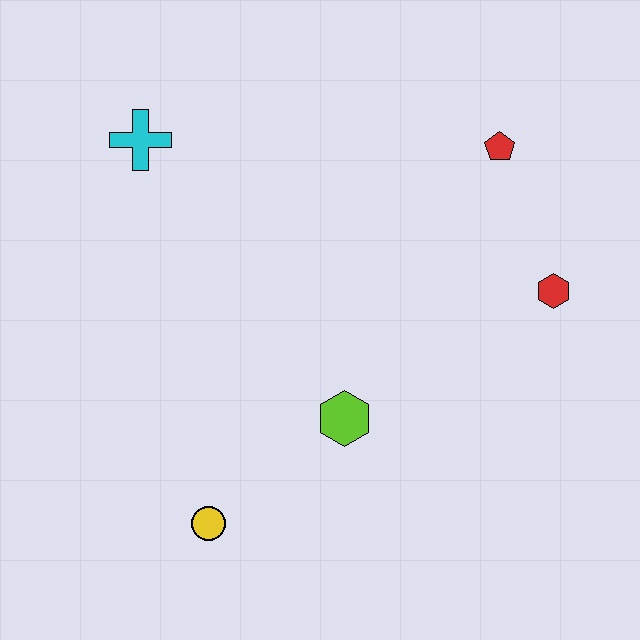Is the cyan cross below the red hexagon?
No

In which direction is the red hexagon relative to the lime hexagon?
The red hexagon is to the right of the lime hexagon.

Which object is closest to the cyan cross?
The lime hexagon is closest to the cyan cross.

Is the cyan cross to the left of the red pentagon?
Yes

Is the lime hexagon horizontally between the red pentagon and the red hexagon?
No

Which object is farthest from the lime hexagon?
The cyan cross is farthest from the lime hexagon.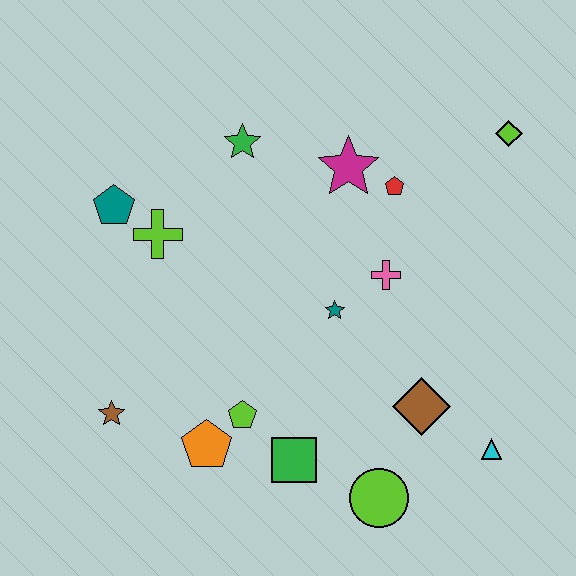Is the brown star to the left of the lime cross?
Yes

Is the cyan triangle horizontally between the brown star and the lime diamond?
Yes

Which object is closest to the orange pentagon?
The lime pentagon is closest to the orange pentagon.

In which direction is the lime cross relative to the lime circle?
The lime cross is above the lime circle.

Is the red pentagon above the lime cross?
Yes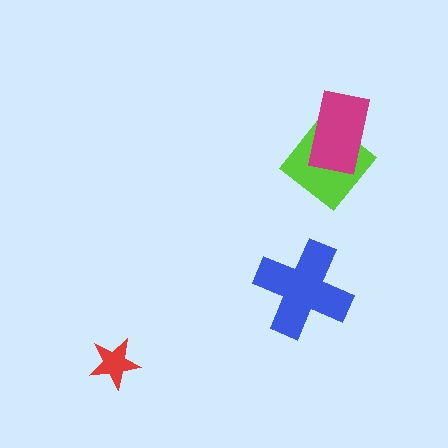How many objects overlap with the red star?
0 objects overlap with the red star.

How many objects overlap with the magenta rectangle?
1 object overlaps with the magenta rectangle.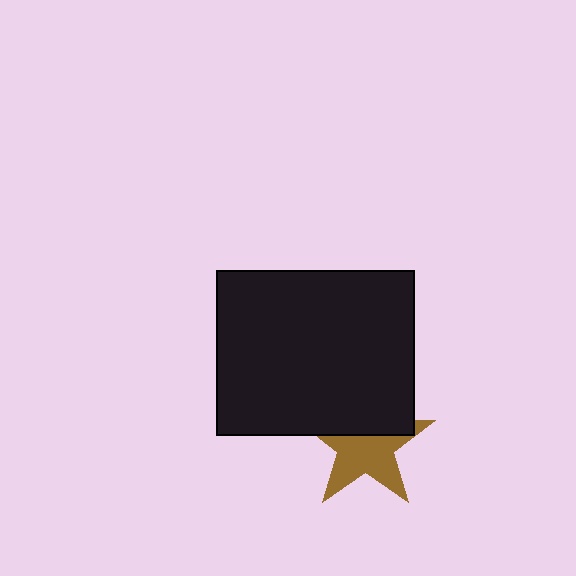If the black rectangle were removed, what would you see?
You would see the complete brown star.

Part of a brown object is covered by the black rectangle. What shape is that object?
It is a star.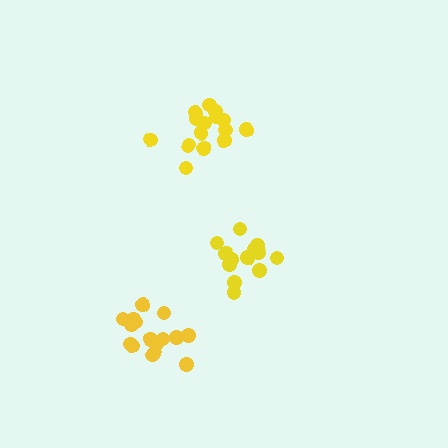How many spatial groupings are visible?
There are 3 spatial groupings.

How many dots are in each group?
Group 1: 14 dots, Group 2: 17 dots, Group 3: 16 dots (47 total).